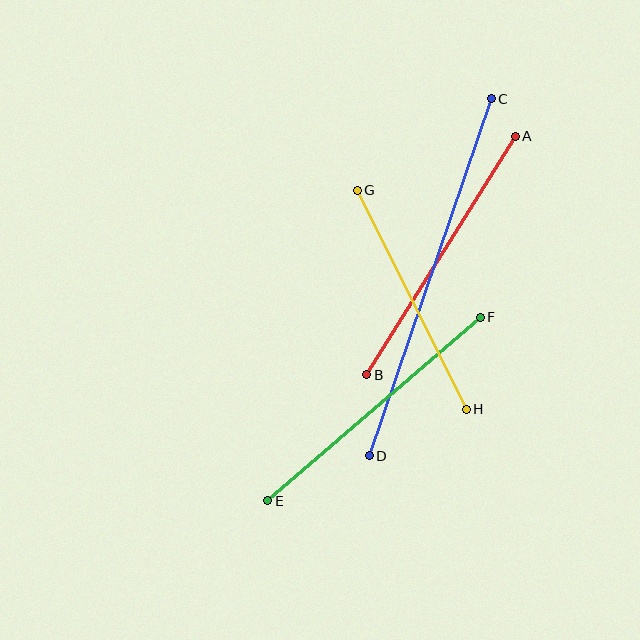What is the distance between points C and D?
The distance is approximately 378 pixels.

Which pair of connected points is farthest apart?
Points C and D are farthest apart.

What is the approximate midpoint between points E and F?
The midpoint is at approximately (374, 409) pixels.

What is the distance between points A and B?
The distance is approximately 281 pixels.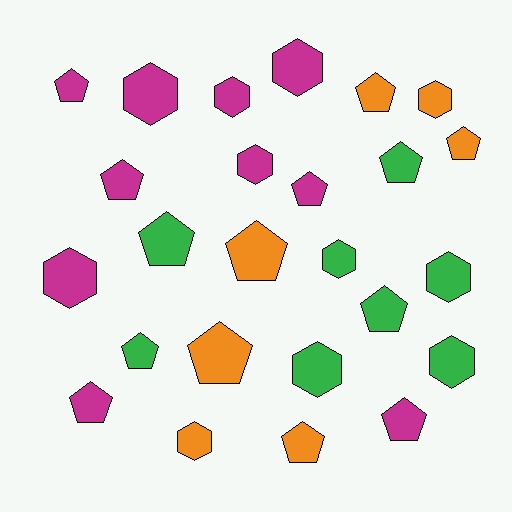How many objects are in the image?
There are 25 objects.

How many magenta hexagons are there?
There are 5 magenta hexagons.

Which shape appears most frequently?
Pentagon, with 14 objects.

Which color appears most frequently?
Magenta, with 10 objects.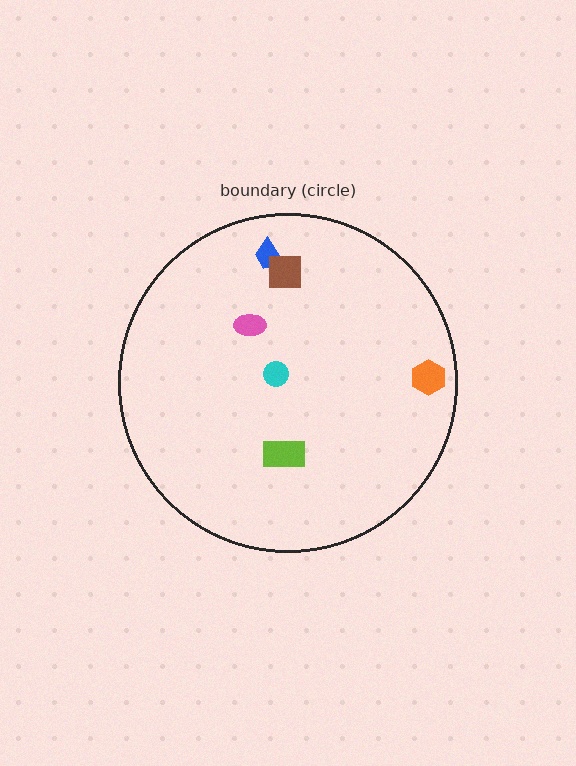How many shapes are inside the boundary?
6 inside, 0 outside.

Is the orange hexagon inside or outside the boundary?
Inside.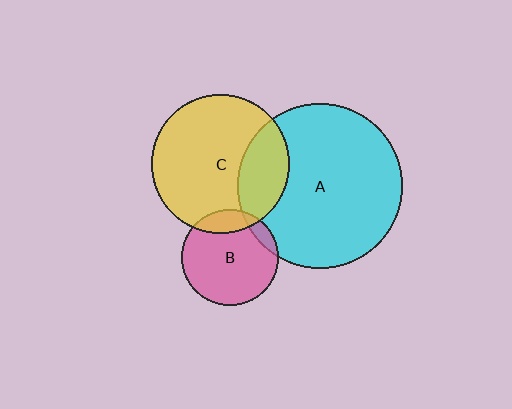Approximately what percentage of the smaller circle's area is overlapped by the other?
Approximately 15%.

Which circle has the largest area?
Circle A (cyan).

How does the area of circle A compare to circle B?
Approximately 2.9 times.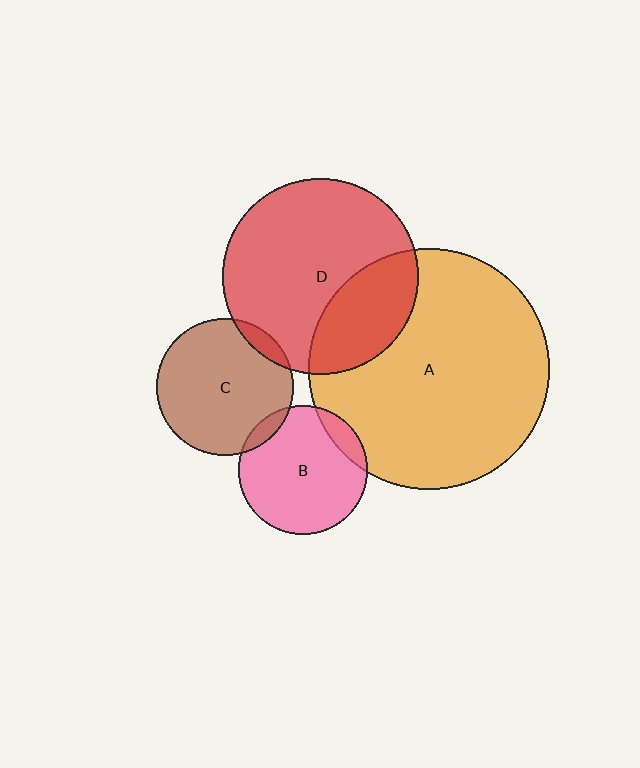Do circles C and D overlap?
Yes.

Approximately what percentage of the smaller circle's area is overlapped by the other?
Approximately 5%.